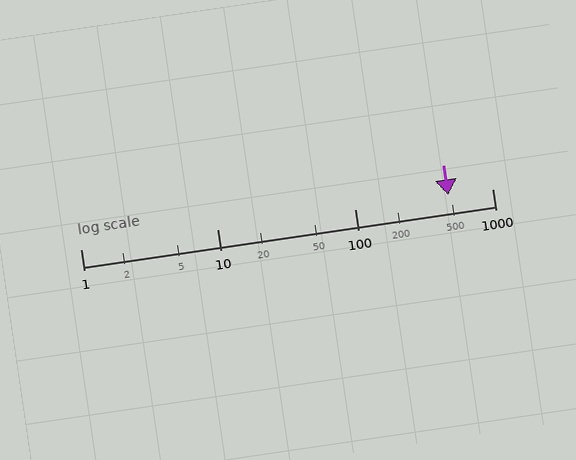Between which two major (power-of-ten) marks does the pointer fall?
The pointer is between 100 and 1000.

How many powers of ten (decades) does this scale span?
The scale spans 3 decades, from 1 to 1000.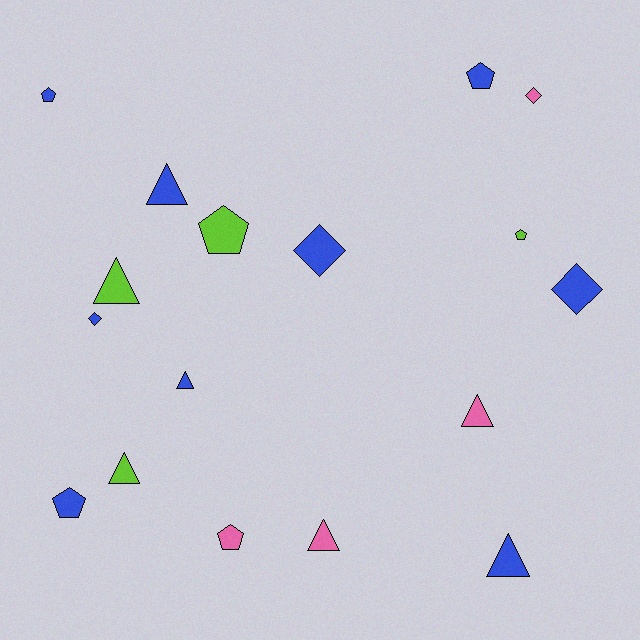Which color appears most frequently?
Blue, with 9 objects.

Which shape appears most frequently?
Triangle, with 7 objects.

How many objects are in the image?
There are 17 objects.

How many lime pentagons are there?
There are 2 lime pentagons.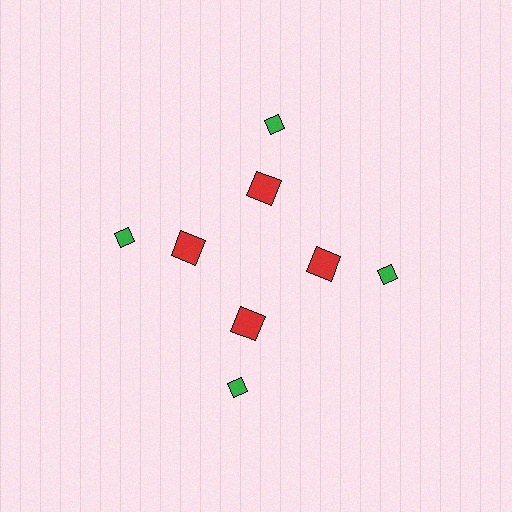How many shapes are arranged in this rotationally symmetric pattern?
There are 12 shapes, arranged in 4 groups of 3.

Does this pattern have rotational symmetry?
Yes, this pattern has 4-fold rotational symmetry. It looks the same after rotating 90 degrees around the center.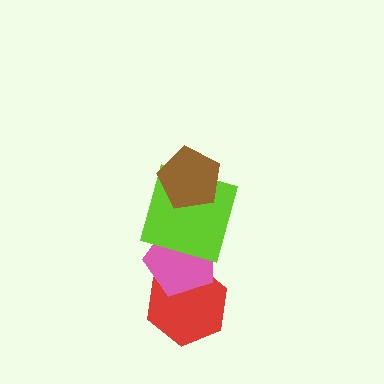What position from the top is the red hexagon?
The red hexagon is 4th from the top.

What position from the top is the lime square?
The lime square is 2nd from the top.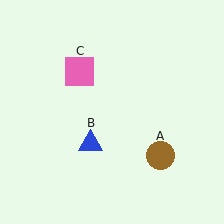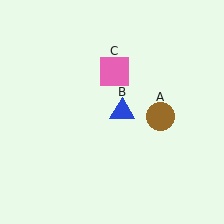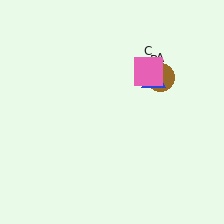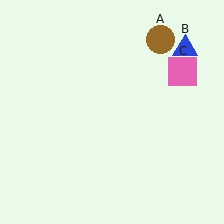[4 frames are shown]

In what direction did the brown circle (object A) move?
The brown circle (object A) moved up.